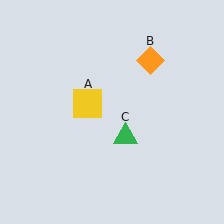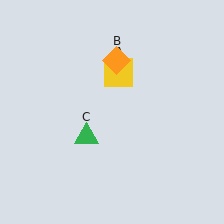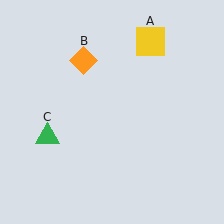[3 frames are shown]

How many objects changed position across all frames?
3 objects changed position: yellow square (object A), orange diamond (object B), green triangle (object C).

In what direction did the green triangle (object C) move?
The green triangle (object C) moved left.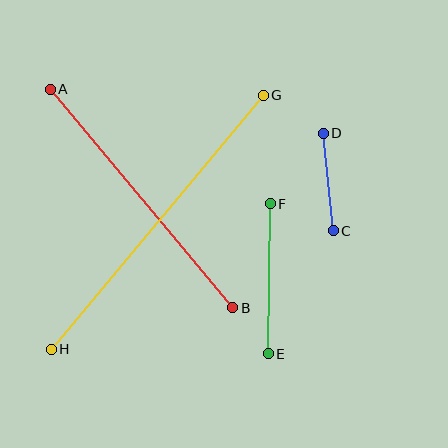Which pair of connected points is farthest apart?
Points G and H are farthest apart.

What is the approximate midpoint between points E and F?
The midpoint is at approximately (269, 279) pixels.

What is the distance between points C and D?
The distance is approximately 98 pixels.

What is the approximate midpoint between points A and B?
The midpoint is at approximately (142, 199) pixels.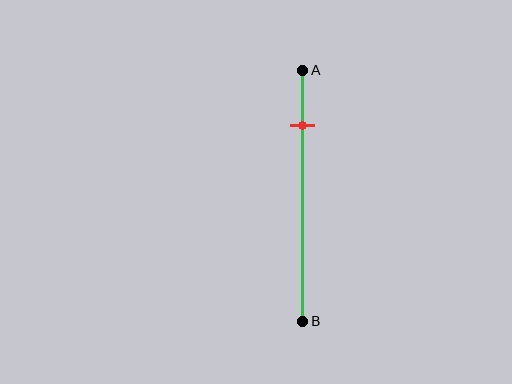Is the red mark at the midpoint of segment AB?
No, the mark is at about 20% from A, not at the 50% midpoint.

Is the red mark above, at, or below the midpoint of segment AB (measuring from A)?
The red mark is above the midpoint of segment AB.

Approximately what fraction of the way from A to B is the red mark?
The red mark is approximately 20% of the way from A to B.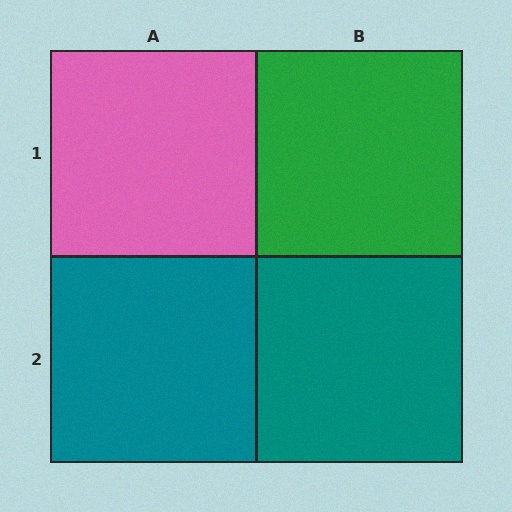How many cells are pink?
1 cell is pink.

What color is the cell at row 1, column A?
Pink.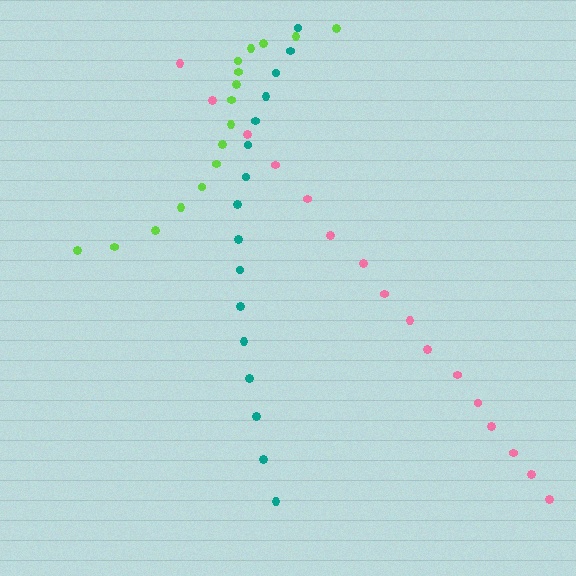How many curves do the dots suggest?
There are 3 distinct paths.